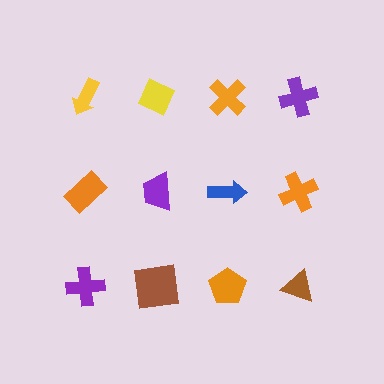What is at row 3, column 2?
A brown square.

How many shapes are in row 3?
4 shapes.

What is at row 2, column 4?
An orange cross.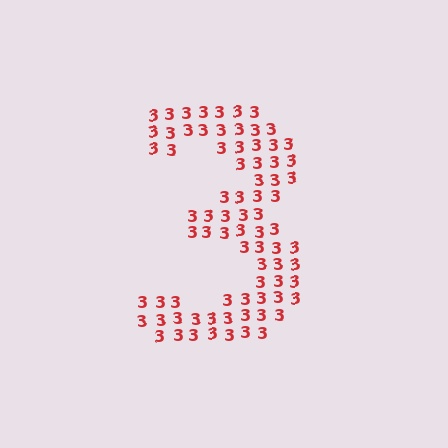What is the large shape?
The large shape is the digit 3.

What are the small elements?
The small elements are digit 3's.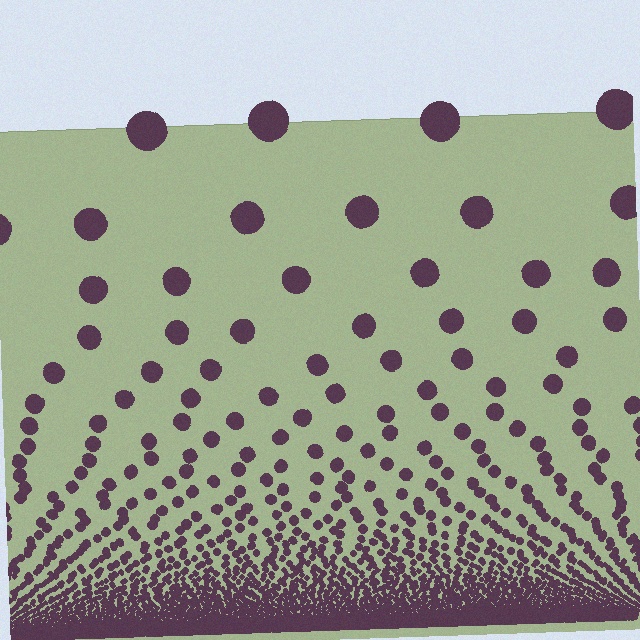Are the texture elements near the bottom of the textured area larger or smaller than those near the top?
Smaller. The gradient is inverted — elements near the bottom are smaller and denser.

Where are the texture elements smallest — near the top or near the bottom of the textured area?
Near the bottom.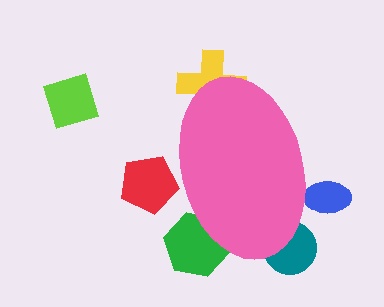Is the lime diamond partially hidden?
No, the lime diamond is fully visible.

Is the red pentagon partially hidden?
Yes, the red pentagon is partially hidden behind the pink ellipse.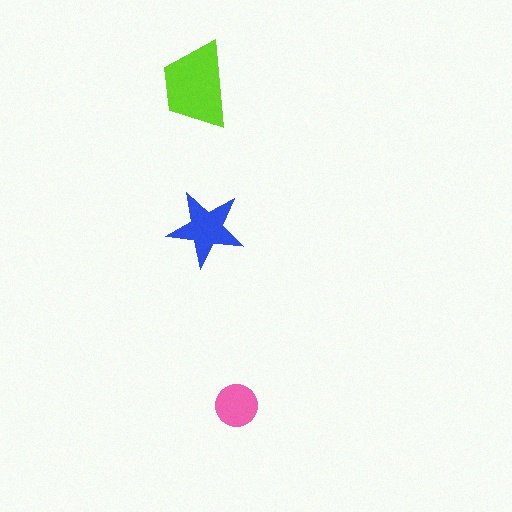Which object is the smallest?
The pink circle.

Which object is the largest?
The lime trapezoid.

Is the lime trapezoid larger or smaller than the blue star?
Larger.